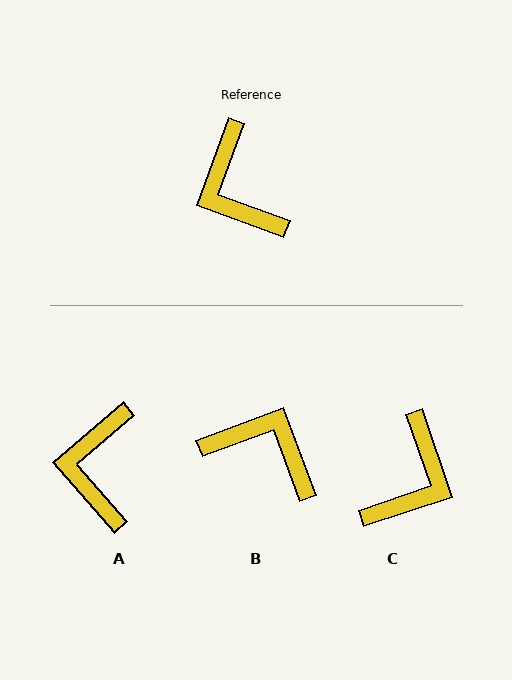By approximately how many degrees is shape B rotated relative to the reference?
Approximately 140 degrees clockwise.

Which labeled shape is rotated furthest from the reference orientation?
B, about 140 degrees away.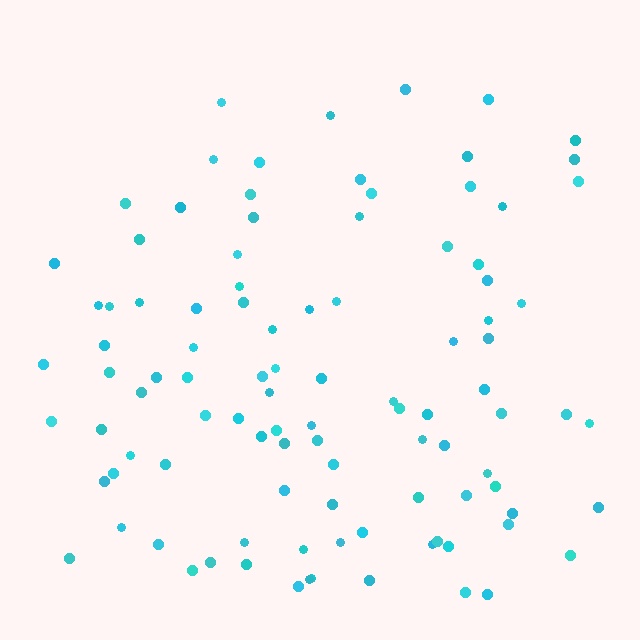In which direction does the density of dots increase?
From top to bottom, with the bottom side densest.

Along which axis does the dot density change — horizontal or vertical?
Vertical.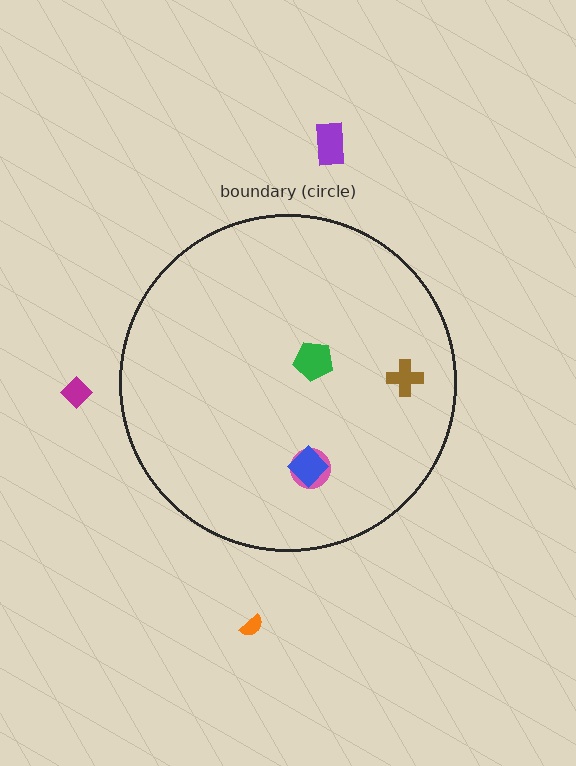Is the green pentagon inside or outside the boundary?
Inside.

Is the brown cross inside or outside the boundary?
Inside.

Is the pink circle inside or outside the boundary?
Inside.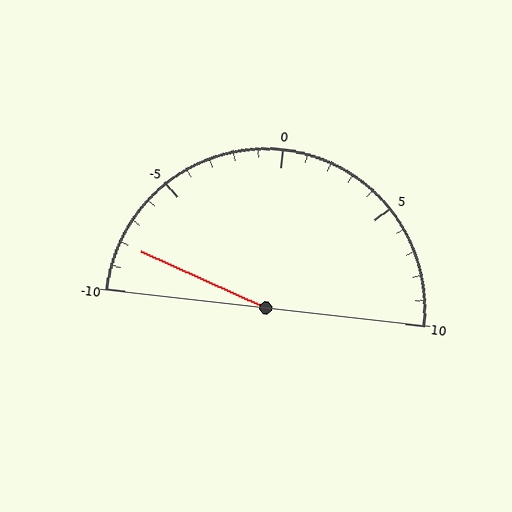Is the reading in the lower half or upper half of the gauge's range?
The reading is in the lower half of the range (-10 to 10).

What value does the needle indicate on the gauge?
The needle indicates approximately -8.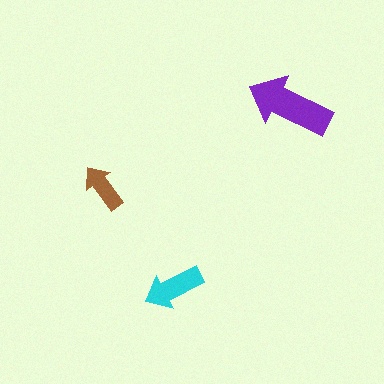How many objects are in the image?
There are 3 objects in the image.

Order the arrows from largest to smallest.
the purple one, the cyan one, the brown one.